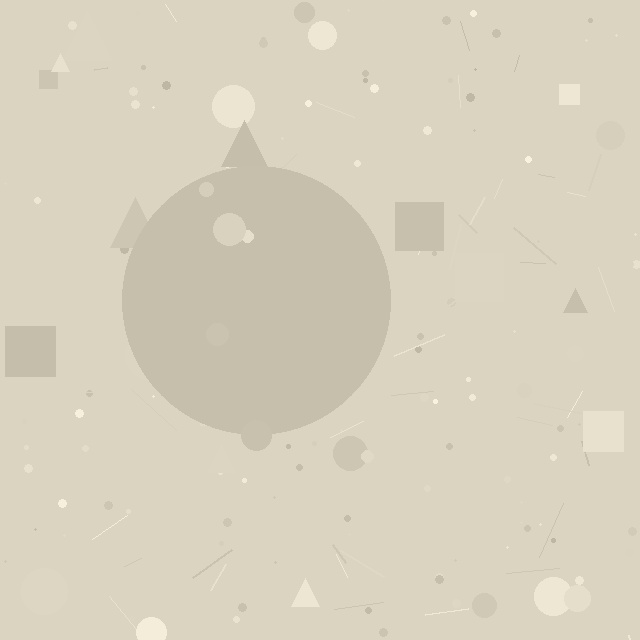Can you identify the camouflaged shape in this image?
The camouflaged shape is a circle.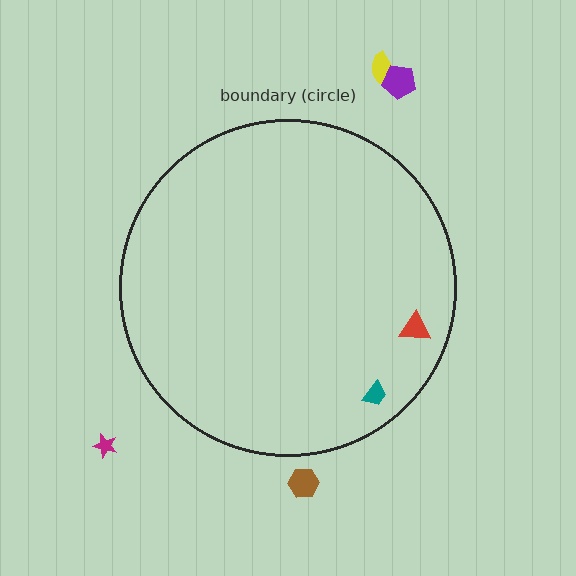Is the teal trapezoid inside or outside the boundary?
Inside.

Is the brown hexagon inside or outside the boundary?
Outside.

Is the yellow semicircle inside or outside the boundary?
Outside.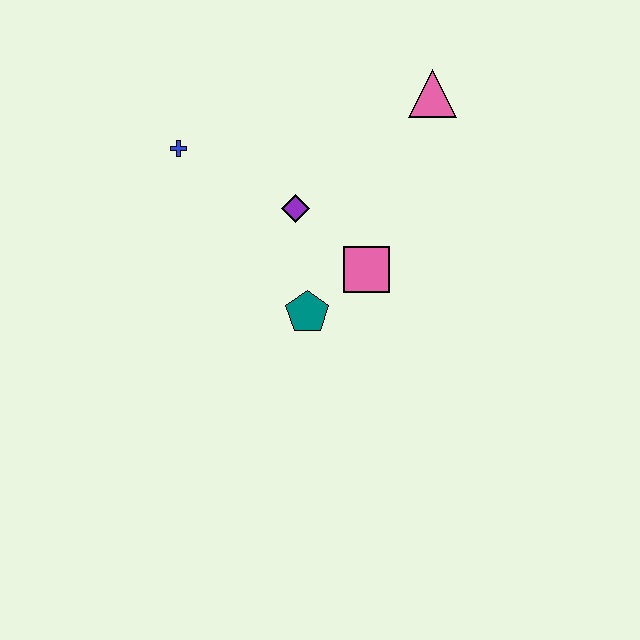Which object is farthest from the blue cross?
The pink triangle is farthest from the blue cross.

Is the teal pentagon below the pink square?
Yes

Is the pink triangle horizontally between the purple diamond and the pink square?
No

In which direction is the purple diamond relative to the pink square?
The purple diamond is to the left of the pink square.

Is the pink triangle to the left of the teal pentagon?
No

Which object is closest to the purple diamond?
The pink square is closest to the purple diamond.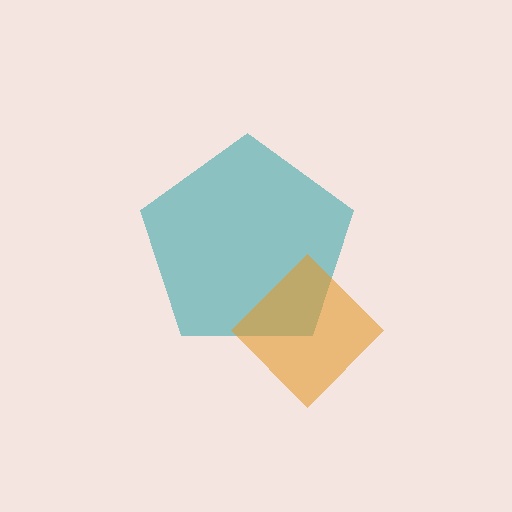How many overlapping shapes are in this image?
There are 2 overlapping shapes in the image.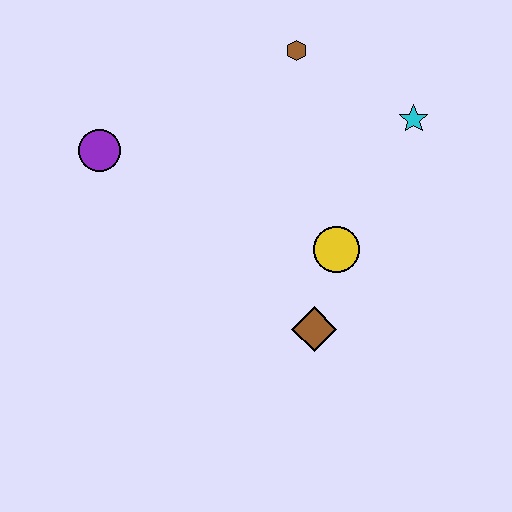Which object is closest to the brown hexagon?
The cyan star is closest to the brown hexagon.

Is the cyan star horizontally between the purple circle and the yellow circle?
No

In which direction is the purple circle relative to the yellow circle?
The purple circle is to the left of the yellow circle.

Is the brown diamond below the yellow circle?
Yes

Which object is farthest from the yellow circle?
The purple circle is farthest from the yellow circle.